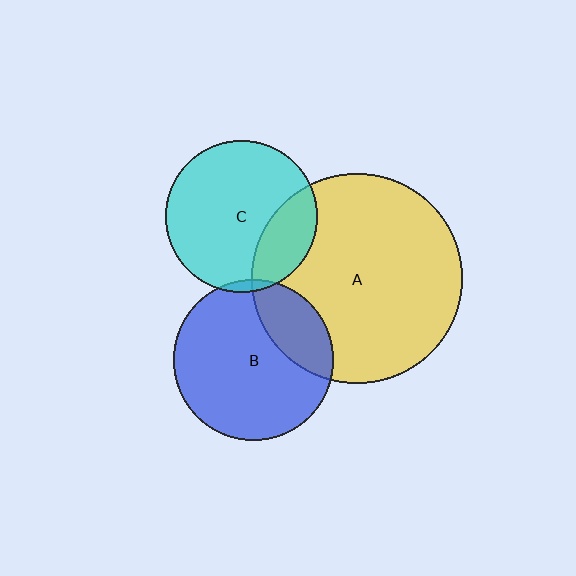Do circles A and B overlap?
Yes.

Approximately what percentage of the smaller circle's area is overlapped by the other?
Approximately 25%.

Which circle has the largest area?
Circle A (yellow).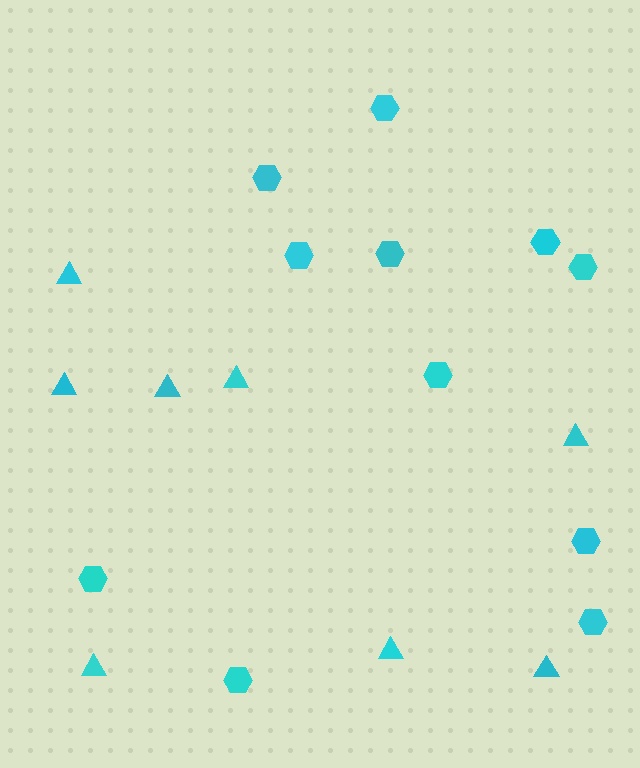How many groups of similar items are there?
There are 2 groups: one group of triangles (8) and one group of hexagons (11).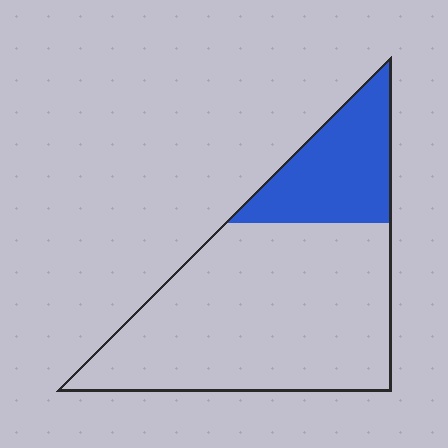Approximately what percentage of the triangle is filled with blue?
Approximately 25%.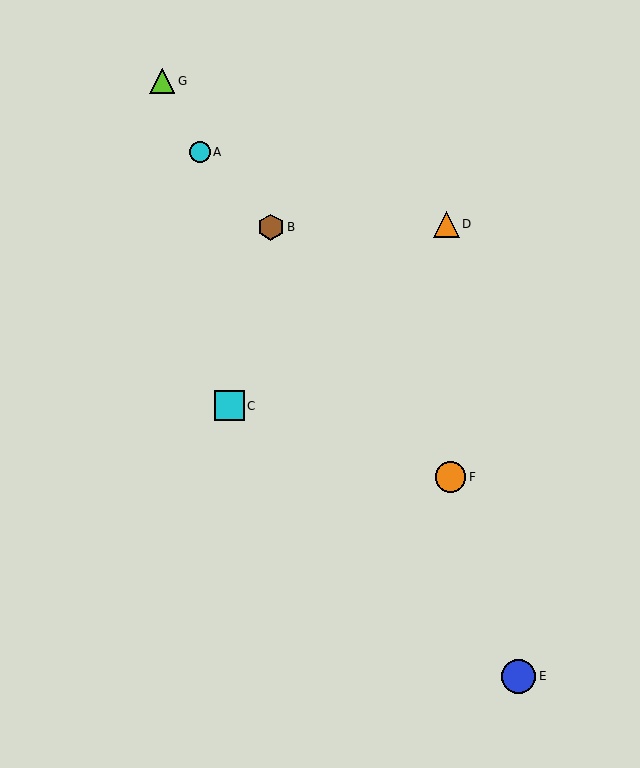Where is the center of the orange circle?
The center of the orange circle is at (450, 477).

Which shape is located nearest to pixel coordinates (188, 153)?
The cyan circle (labeled A) at (200, 152) is nearest to that location.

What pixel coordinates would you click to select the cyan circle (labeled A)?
Click at (200, 152) to select the cyan circle A.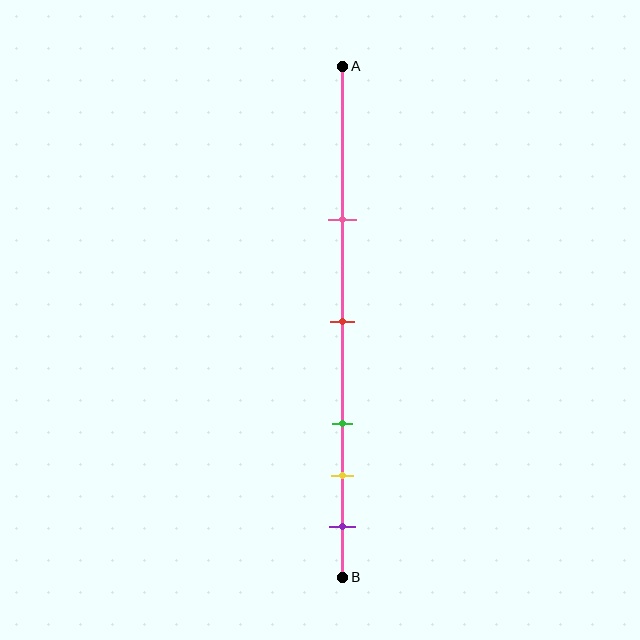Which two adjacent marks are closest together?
The yellow and purple marks are the closest adjacent pair.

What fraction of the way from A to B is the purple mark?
The purple mark is approximately 90% (0.9) of the way from A to B.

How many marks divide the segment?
There are 5 marks dividing the segment.